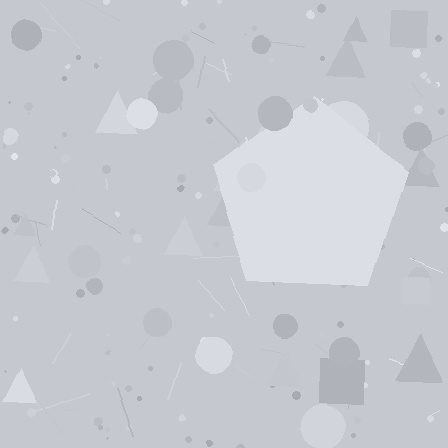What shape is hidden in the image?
A pentagon is hidden in the image.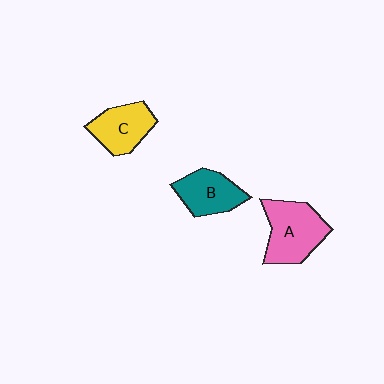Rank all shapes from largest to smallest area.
From largest to smallest: A (pink), C (yellow), B (teal).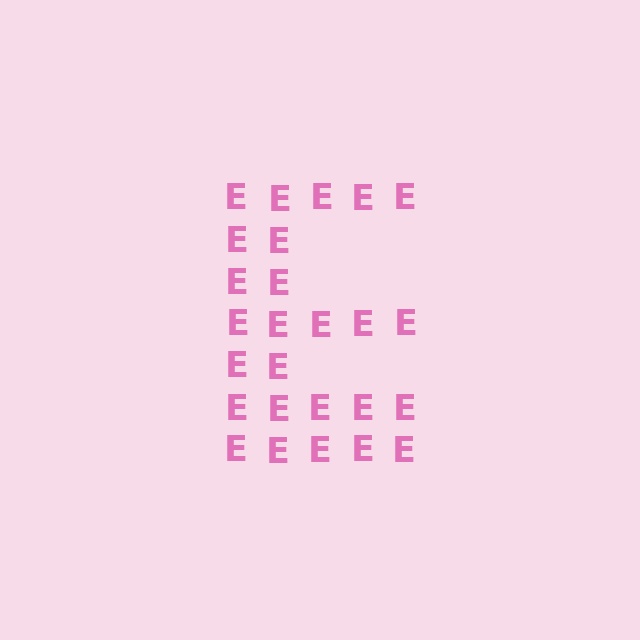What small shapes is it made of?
It is made of small letter E's.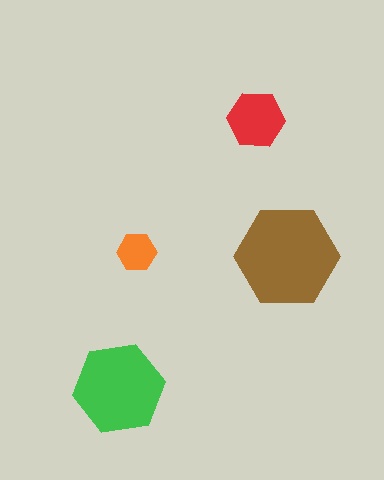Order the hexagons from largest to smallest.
the brown one, the green one, the red one, the orange one.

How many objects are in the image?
There are 4 objects in the image.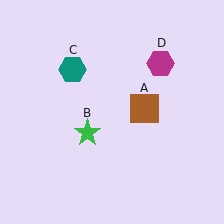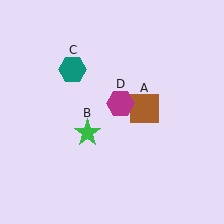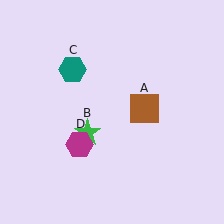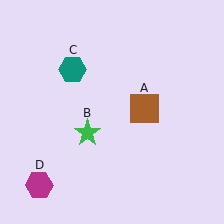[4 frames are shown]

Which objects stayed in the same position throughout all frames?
Brown square (object A) and green star (object B) and teal hexagon (object C) remained stationary.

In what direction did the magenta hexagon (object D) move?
The magenta hexagon (object D) moved down and to the left.